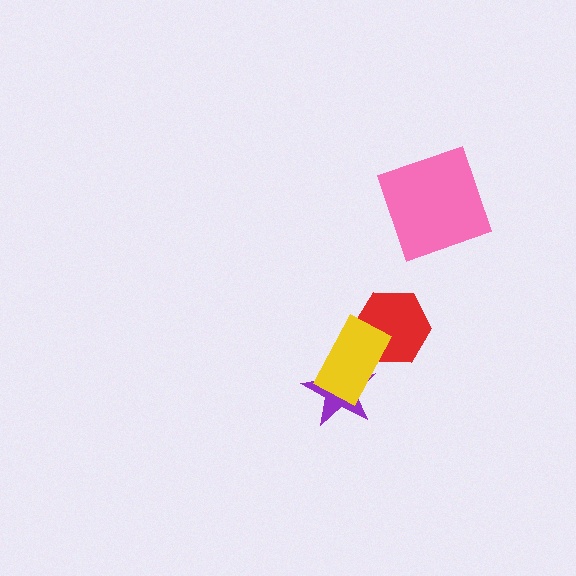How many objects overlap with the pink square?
0 objects overlap with the pink square.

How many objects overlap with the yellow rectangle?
2 objects overlap with the yellow rectangle.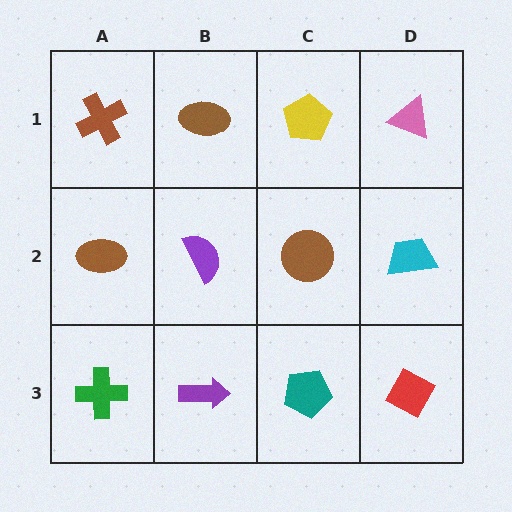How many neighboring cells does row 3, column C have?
3.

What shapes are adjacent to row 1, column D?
A cyan trapezoid (row 2, column D), a yellow pentagon (row 1, column C).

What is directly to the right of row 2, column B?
A brown circle.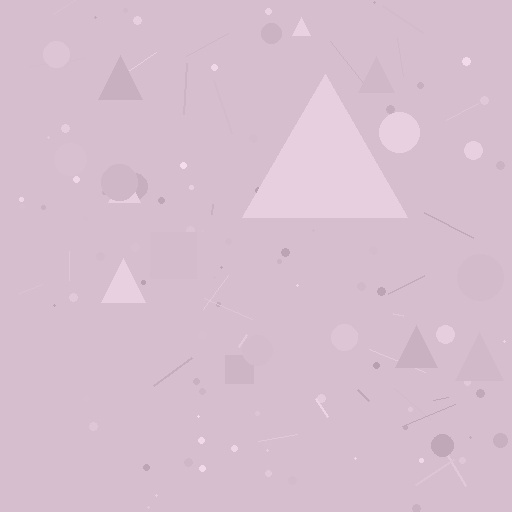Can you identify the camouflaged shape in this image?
The camouflaged shape is a triangle.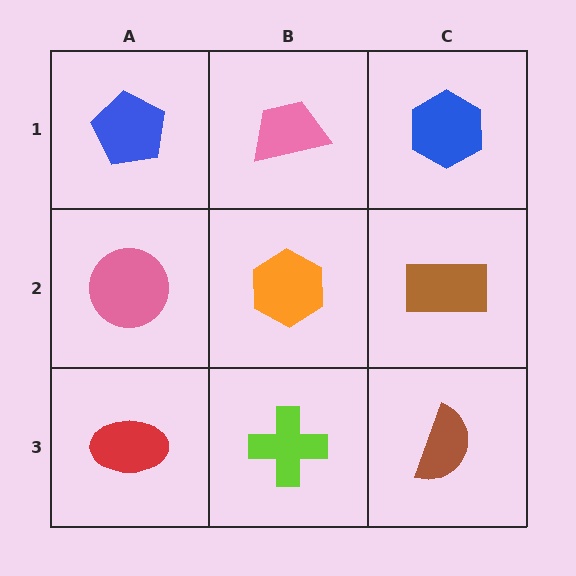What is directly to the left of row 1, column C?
A pink trapezoid.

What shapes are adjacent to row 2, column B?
A pink trapezoid (row 1, column B), a lime cross (row 3, column B), a pink circle (row 2, column A), a brown rectangle (row 2, column C).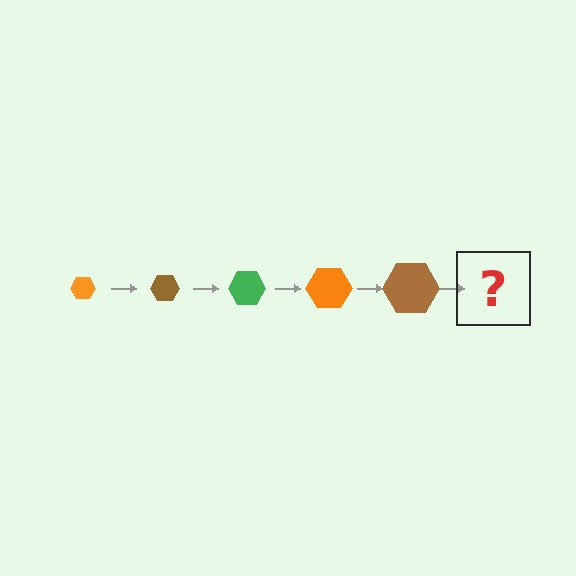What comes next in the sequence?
The next element should be a green hexagon, larger than the previous one.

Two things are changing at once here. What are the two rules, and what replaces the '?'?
The two rules are that the hexagon grows larger each step and the color cycles through orange, brown, and green. The '?' should be a green hexagon, larger than the previous one.